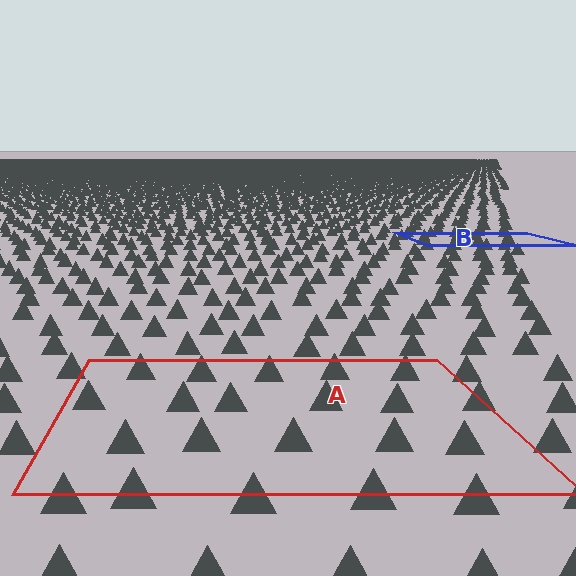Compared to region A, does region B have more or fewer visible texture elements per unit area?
Region B has more texture elements per unit area — they are packed more densely because it is farther away.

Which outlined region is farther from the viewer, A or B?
Region B is farther from the viewer — the texture elements inside it appear smaller and more densely packed.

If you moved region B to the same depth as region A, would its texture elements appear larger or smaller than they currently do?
They would appear larger. At a closer depth, the same texture elements are projected at a bigger on-screen size.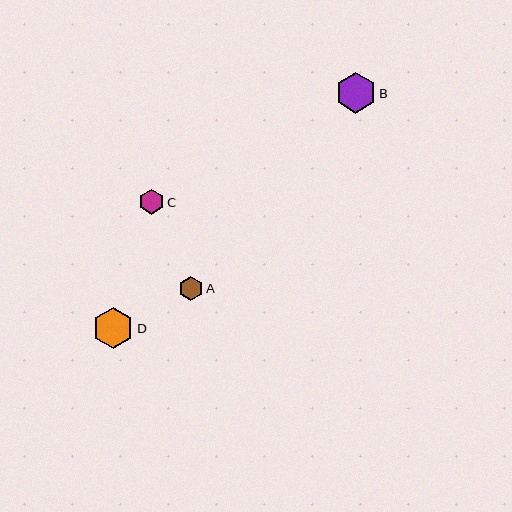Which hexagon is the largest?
Hexagon D is the largest with a size of approximately 41 pixels.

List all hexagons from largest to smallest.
From largest to smallest: D, B, C, A.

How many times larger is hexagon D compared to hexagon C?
Hexagon D is approximately 1.6 times the size of hexagon C.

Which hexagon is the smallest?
Hexagon A is the smallest with a size of approximately 24 pixels.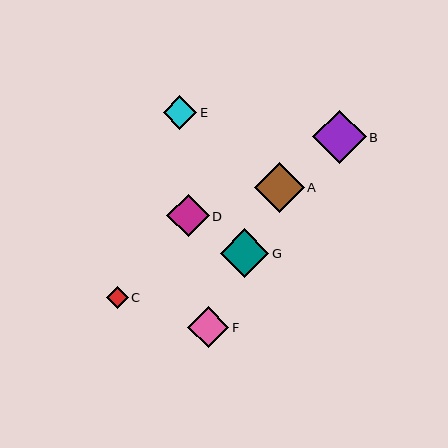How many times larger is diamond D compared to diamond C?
Diamond D is approximately 1.9 times the size of diamond C.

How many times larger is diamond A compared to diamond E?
Diamond A is approximately 1.5 times the size of diamond E.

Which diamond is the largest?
Diamond B is the largest with a size of approximately 54 pixels.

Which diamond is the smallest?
Diamond C is the smallest with a size of approximately 22 pixels.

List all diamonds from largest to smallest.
From largest to smallest: B, A, G, D, F, E, C.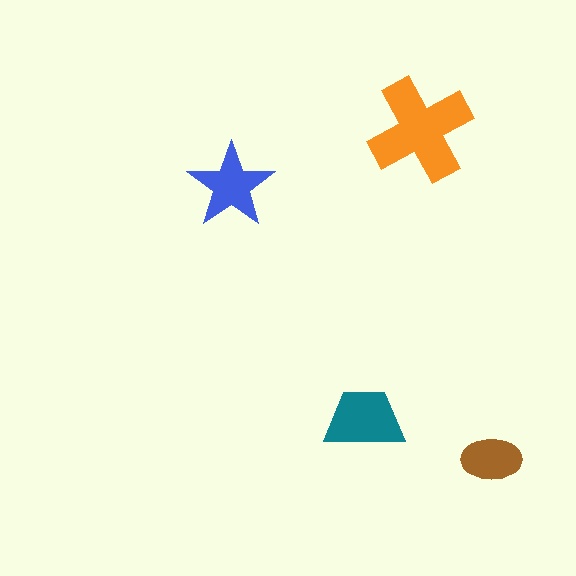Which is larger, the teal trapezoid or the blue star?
The teal trapezoid.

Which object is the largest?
The orange cross.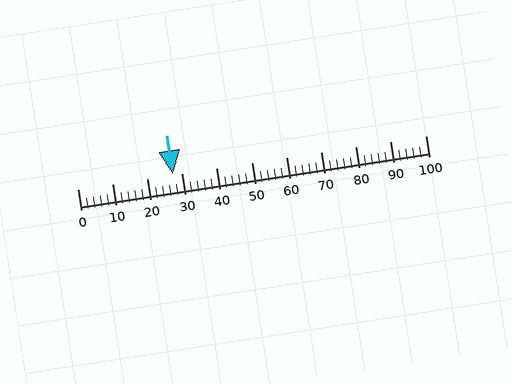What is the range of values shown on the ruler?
The ruler shows values from 0 to 100.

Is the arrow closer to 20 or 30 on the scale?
The arrow is closer to 30.